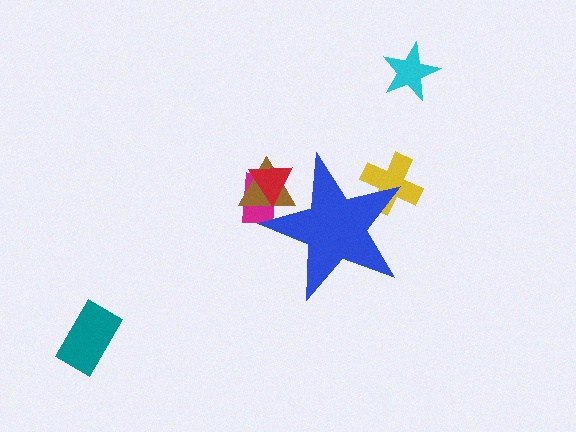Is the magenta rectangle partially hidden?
Yes, the magenta rectangle is partially hidden behind the blue star.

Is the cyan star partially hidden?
No, the cyan star is fully visible.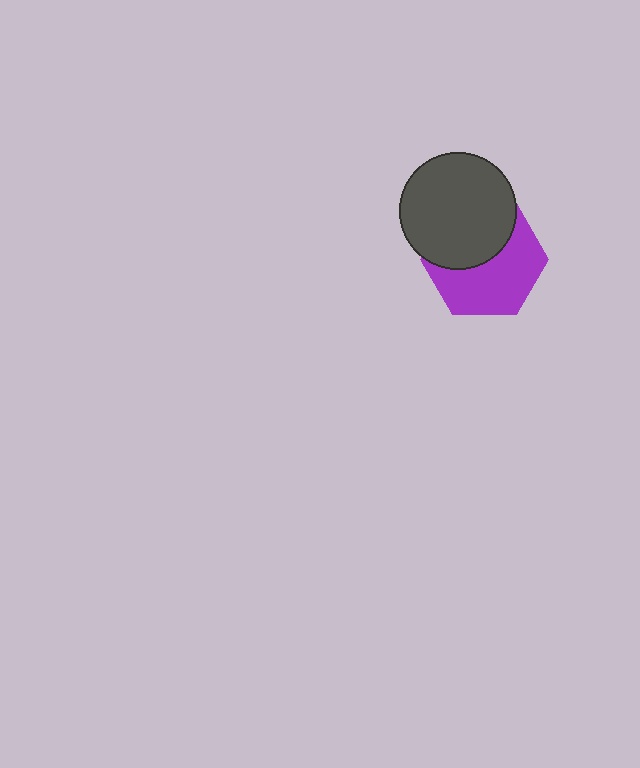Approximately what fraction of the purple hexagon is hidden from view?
Roughly 43% of the purple hexagon is hidden behind the dark gray circle.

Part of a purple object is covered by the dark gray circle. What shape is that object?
It is a hexagon.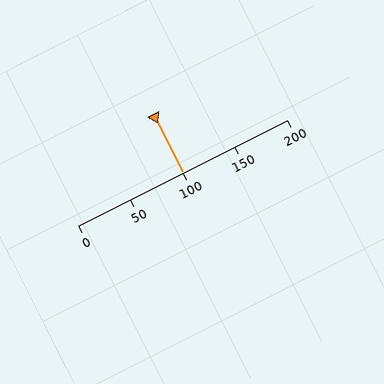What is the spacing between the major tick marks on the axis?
The major ticks are spaced 50 apart.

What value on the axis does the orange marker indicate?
The marker indicates approximately 100.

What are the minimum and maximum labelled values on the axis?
The axis runs from 0 to 200.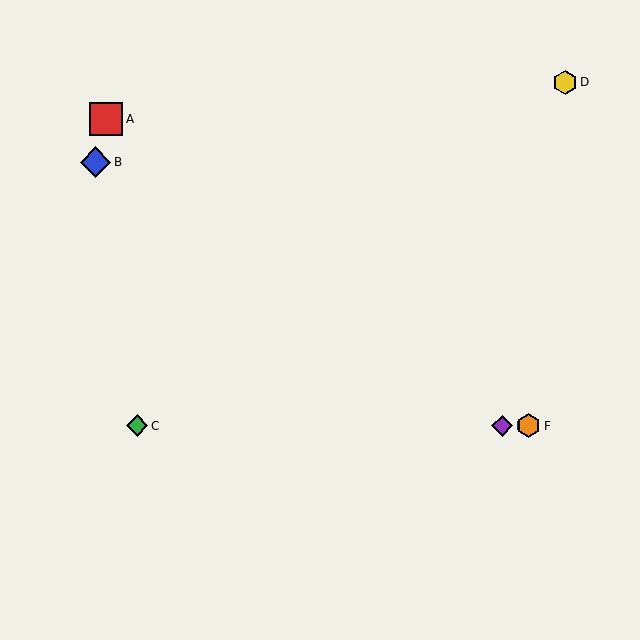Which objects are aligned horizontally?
Objects C, E, F are aligned horizontally.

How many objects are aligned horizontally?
3 objects (C, E, F) are aligned horizontally.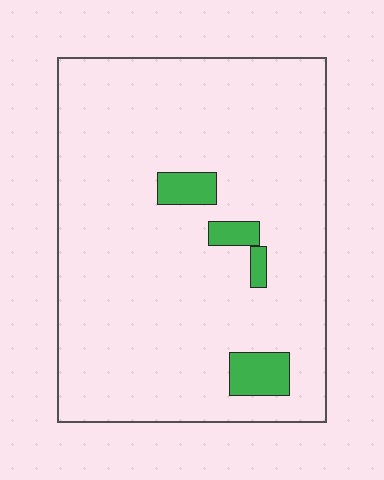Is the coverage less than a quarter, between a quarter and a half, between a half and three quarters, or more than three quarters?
Less than a quarter.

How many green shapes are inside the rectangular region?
4.